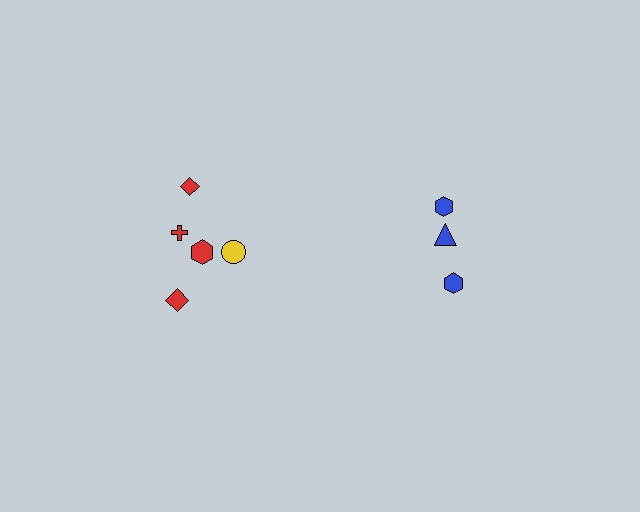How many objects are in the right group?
There are 3 objects.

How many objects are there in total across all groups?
There are 8 objects.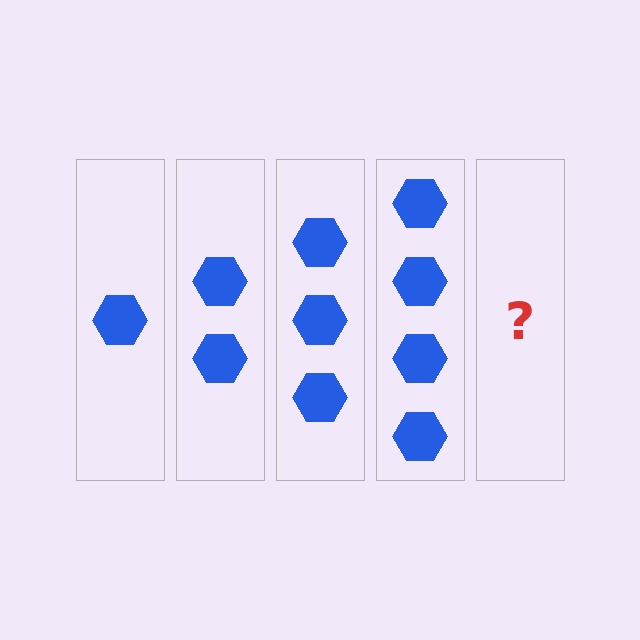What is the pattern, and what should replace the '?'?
The pattern is that each step adds one more hexagon. The '?' should be 5 hexagons.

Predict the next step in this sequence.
The next step is 5 hexagons.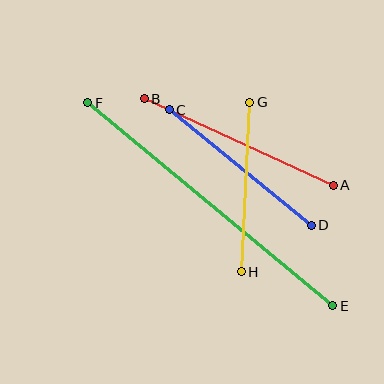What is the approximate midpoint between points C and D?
The midpoint is at approximately (240, 167) pixels.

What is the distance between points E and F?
The distance is approximately 318 pixels.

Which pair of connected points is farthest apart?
Points E and F are farthest apart.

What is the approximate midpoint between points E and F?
The midpoint is at approximately (210, 204) pixels.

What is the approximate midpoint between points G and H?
The midpoint is at approximately (245, 187) pixels.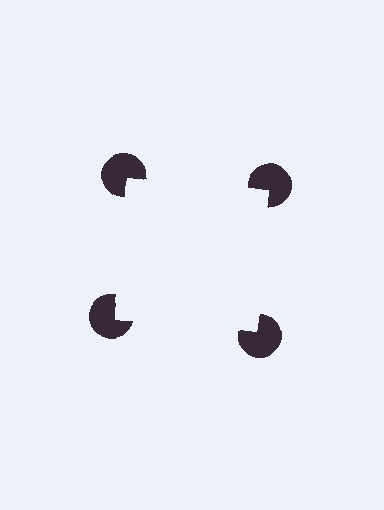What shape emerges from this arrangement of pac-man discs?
An illusory square — its edges are inferred from the aligned wedge cuts in the pac-man discs, not physically drawn.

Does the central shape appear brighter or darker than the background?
It typically appears slightly brighter than the background, even though no actual brightness change is drawn.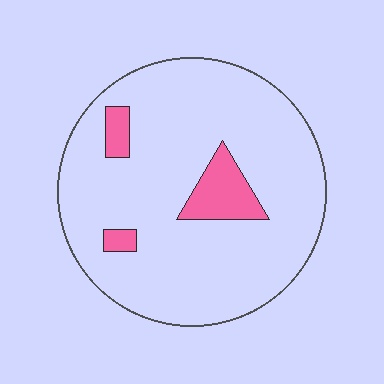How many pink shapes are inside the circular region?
3.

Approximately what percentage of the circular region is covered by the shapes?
Approximately 10%.